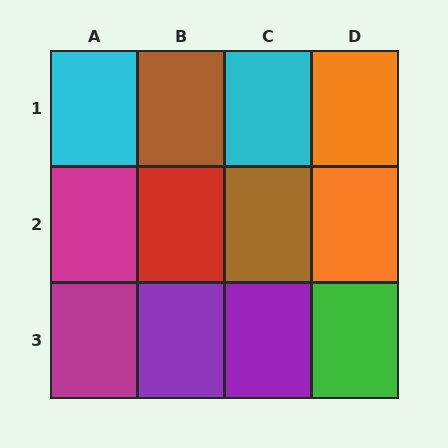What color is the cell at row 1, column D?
Orange.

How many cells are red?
1 cell is red.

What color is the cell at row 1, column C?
Cyan.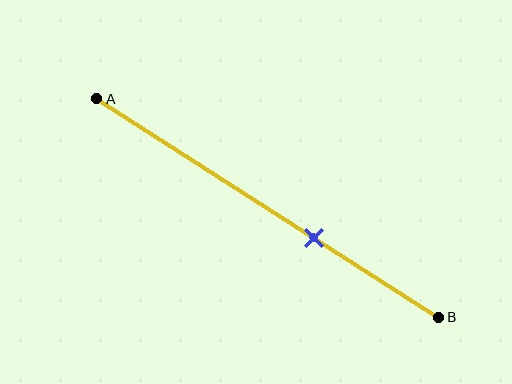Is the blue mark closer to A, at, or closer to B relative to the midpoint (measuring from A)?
The blue mark is closer to point B than the midpoint of segment AB.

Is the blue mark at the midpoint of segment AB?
No, the mark is at about 65% from A, not at the 50% midpoint.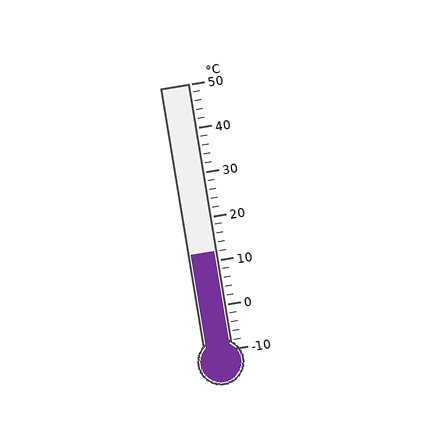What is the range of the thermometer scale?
The thermometer scale ranges from -10°C to 50°C.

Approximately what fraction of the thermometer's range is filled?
The thermometer is filled to approximately 35% of its range.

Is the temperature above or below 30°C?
The temperature is below 30°C.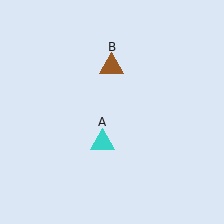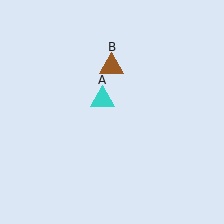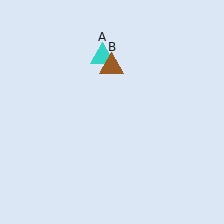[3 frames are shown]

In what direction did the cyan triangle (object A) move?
The cyan triangle (object A) moved up.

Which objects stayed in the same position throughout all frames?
Brown triangle (object B) remained stationary.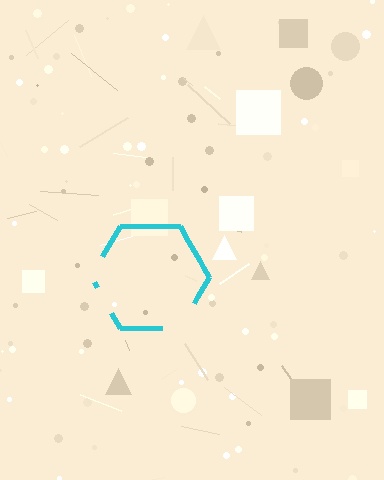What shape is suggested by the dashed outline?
The dashed outline suggests a hexagon.